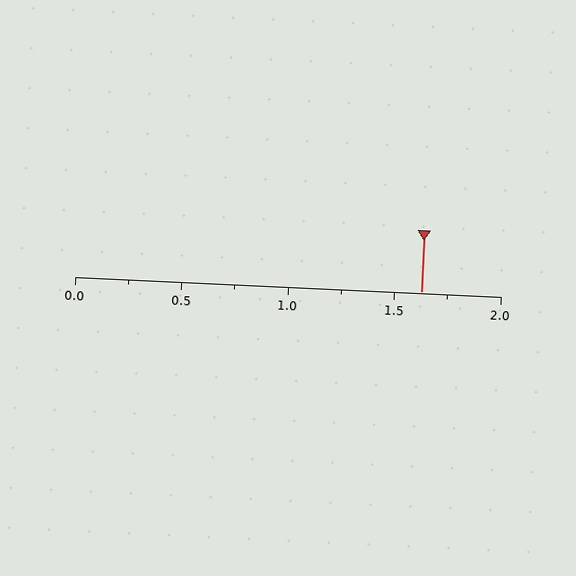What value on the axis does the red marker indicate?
The marker indicates approximately 1.62.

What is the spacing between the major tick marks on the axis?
The major ticks are spaced 0.5 apart.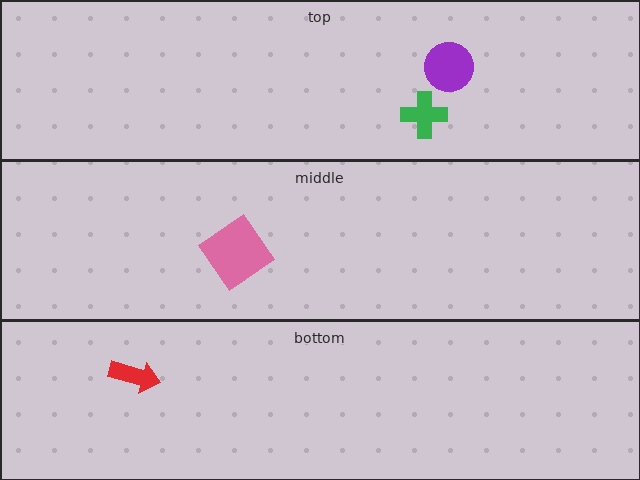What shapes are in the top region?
The purple circle, the green cross.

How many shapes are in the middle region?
1.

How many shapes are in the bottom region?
1.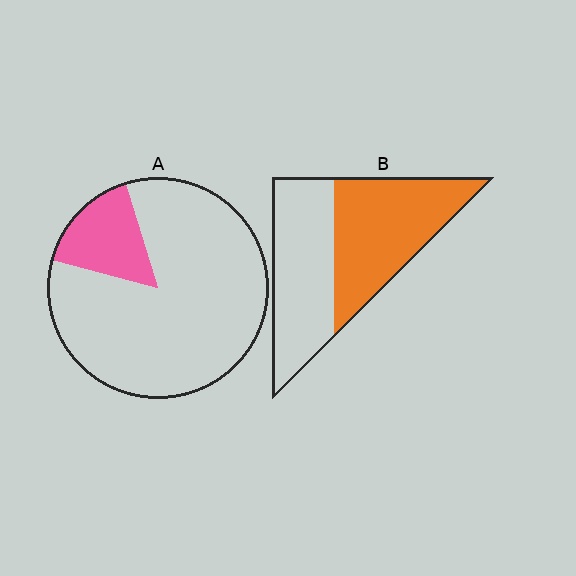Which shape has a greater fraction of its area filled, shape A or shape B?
Shape B.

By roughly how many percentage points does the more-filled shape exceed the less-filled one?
By roughly 35 percentage points (B over A).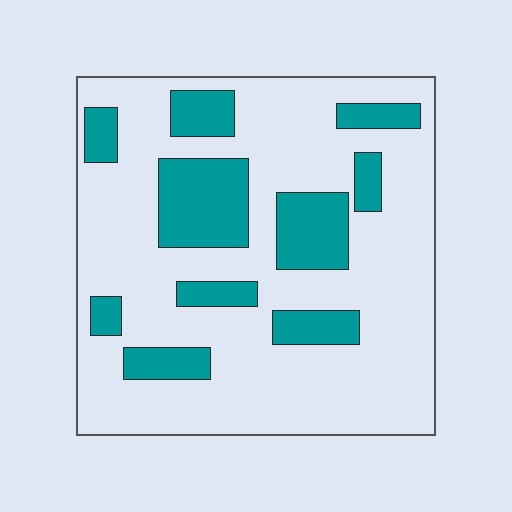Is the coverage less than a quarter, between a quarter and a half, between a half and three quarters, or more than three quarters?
Less than a quarter.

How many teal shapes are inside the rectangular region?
10.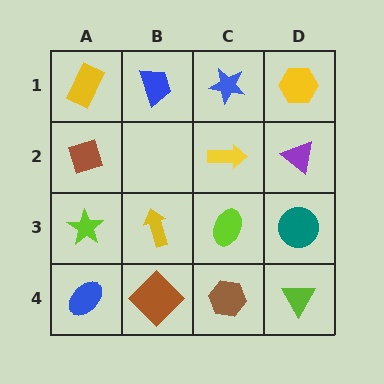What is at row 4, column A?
A blue ellipse.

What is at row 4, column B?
A brown diamond.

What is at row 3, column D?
A teal circle.